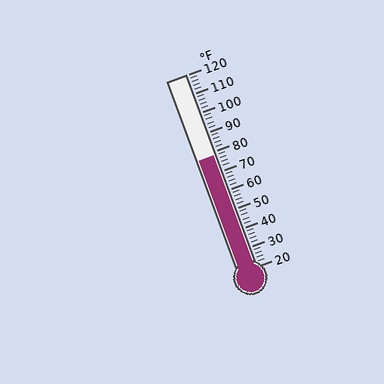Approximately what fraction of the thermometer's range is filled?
The thermometer is filled to approximately 60% of its range.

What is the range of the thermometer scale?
The thermometer scale ranges from 20°F to 120°F.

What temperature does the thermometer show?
The thermometer shows approximately 78°F.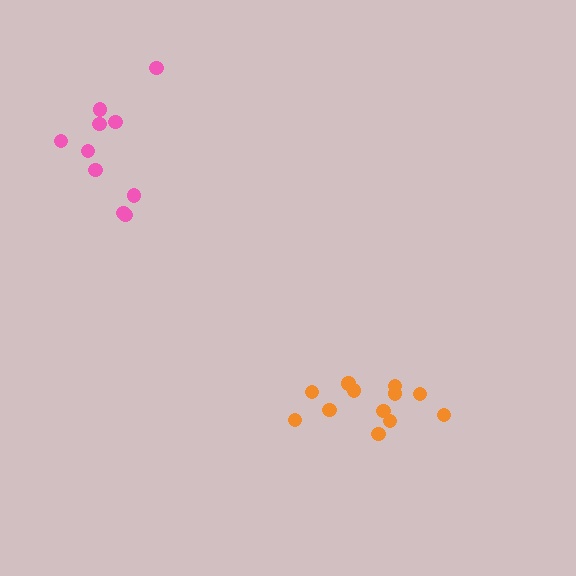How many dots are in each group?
Group 1: 10 dots, Group 2: 12 dots (22 total).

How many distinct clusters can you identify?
There are 2 distinct clusters.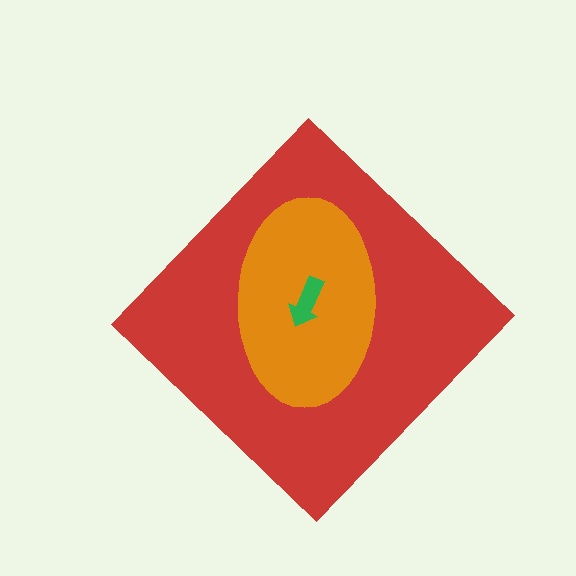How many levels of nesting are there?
3.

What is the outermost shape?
The red diamond.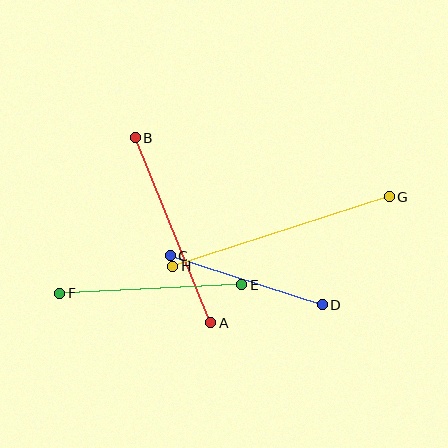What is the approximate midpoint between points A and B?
The midpoint is at approximately (173, 230) pixels.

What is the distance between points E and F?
The distance is approximately 182 pixels.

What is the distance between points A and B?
The distance is approximately 200 pixels.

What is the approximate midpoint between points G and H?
The midpoint is at approximately (281, 231) pixels.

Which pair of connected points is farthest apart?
Points G and H are farthest apart.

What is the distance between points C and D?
The distance is approximately 160 pixels.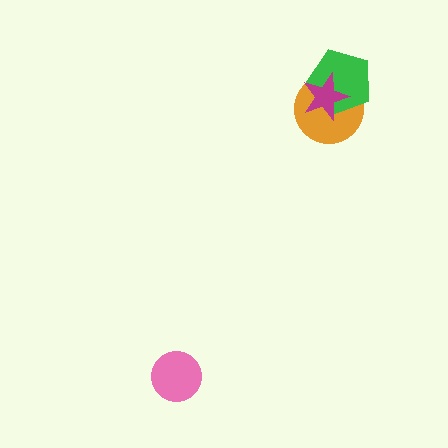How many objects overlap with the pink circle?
0 objects overlap with the pink circle.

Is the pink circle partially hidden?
No, no other shape covers it.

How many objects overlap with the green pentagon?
2 objects overlap with the green pentagon.